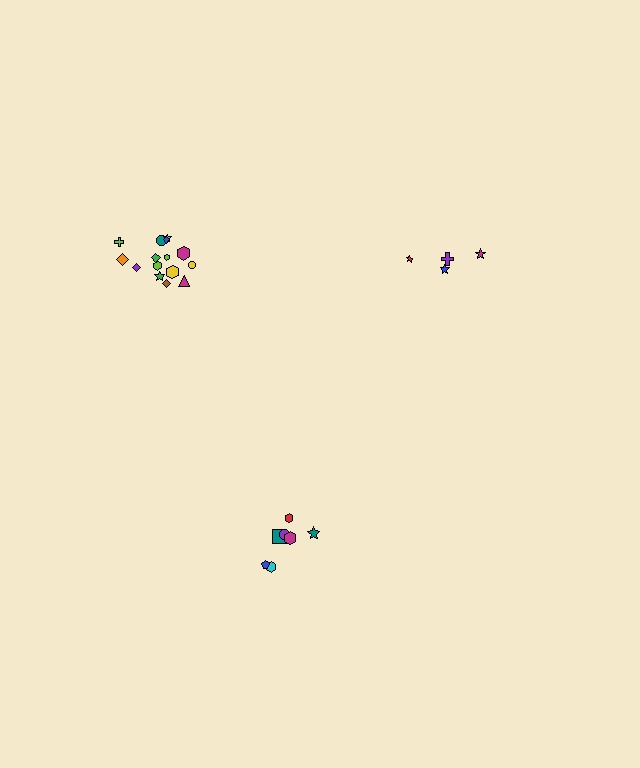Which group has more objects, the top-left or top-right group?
The top-left group.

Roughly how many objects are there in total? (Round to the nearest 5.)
Roughly 25 objects in total.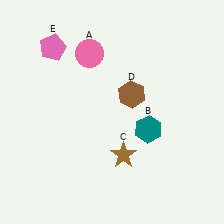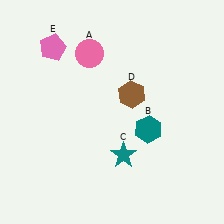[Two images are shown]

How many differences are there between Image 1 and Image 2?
There is 1 difference between the two images.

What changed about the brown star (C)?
In Image 1, C is brown. In Image 2, it changed to teal.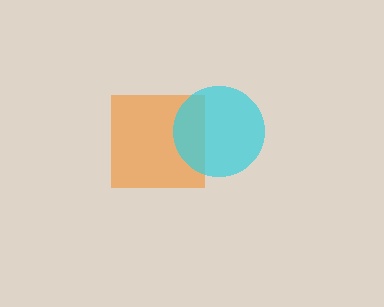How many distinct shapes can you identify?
There are 2 distinct shapes: an orange square, a cyan circle.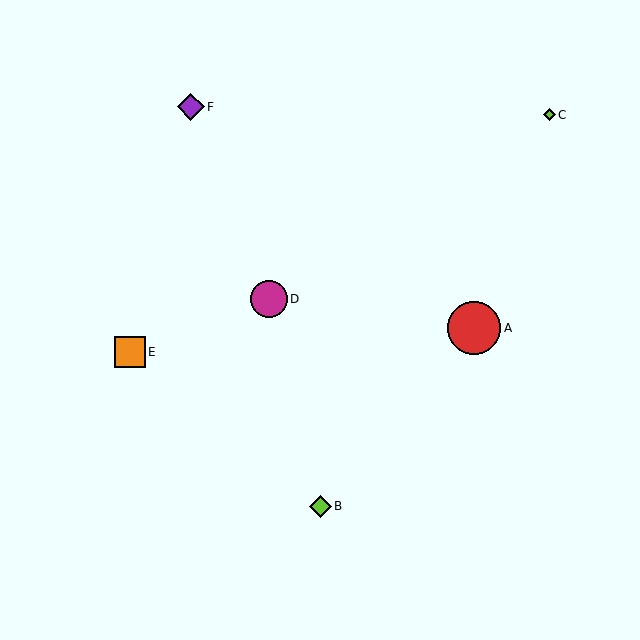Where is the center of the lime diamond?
The center of the lime diamond is at (549, 115).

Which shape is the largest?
The red circle (labeled A) is the largest.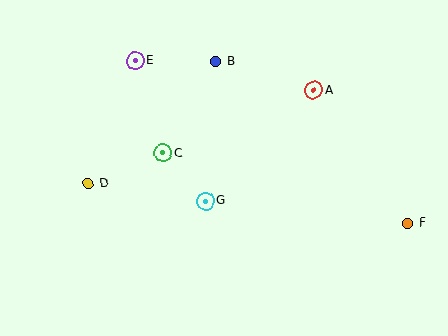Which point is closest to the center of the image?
Point G at (206, 201) is closest to the center.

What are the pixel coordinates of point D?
Point D is at (88, 183).